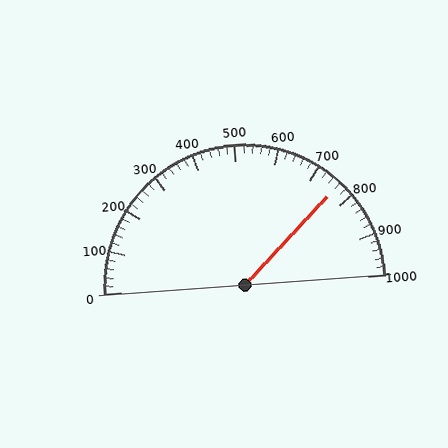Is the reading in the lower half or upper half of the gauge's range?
The reading is in the upper half of the range (0 to 1000).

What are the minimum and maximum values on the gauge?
The gauge ranges from 0 to 1000.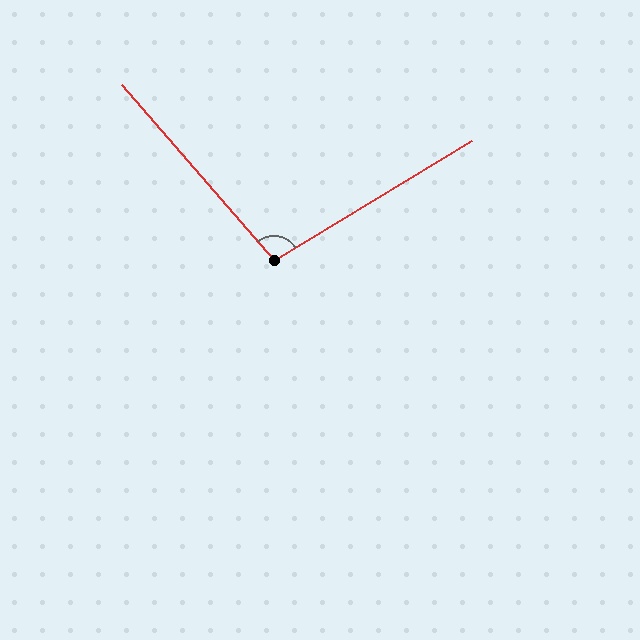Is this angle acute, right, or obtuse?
It is obtuse.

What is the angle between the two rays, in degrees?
Approximately 100 degrees.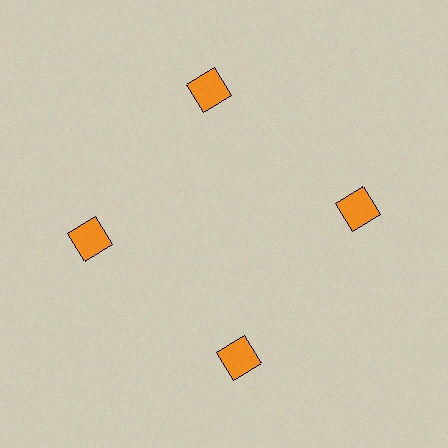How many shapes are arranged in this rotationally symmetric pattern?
There are 4 shapes, arranged in 4 groups of 1.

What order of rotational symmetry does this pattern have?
This pattern has 4-fold rotational symmetry.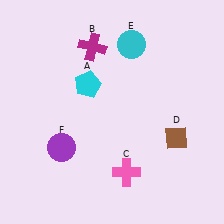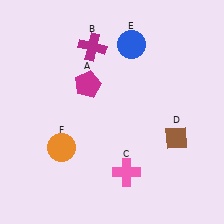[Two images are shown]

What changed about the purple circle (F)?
In Image 1, F is purple. In Image 2, it changed to orange.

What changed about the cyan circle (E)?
In Image 1, E is cyan. In Image 2, it changed to blue.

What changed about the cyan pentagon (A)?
In Image 1, A is cyan. In Image 2, it changed to magenta.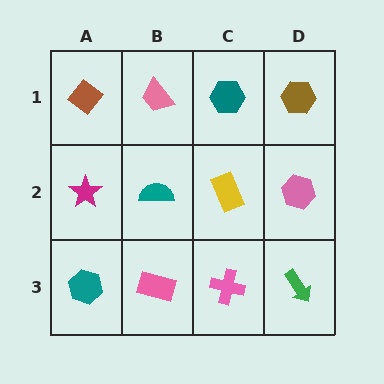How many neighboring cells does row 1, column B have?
3.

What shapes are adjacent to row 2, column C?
A teal hexagon (row 1, column C), a pink cross (row 3, column C), a teal semicircle (row 2, column B), a pink hexagon (row 2, column D).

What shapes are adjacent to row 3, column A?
A magenta star (row 2, column A), a pink rectangle (row 3, column B).